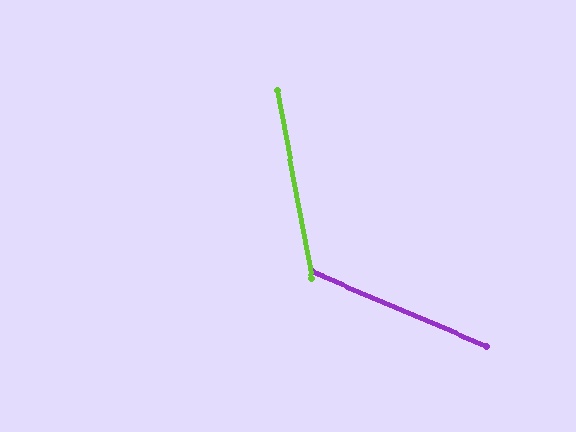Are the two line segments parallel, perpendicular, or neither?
Neither parallel nor perpendicular — they differ by about 57°.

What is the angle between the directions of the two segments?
Approximately 57 degrees.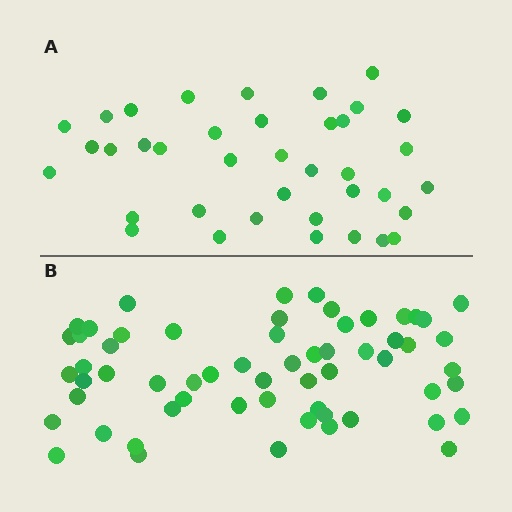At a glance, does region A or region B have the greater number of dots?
Region B (the bottom region) has more dots.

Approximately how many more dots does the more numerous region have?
Region B has approximately 20 more dots than region A.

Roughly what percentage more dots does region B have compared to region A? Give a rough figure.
About 60% more.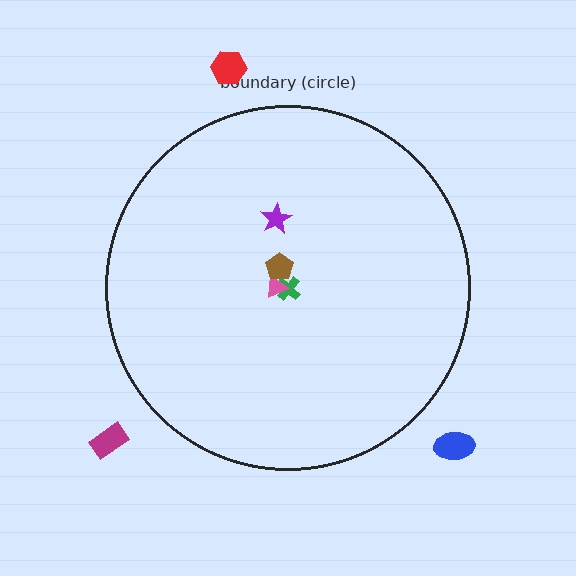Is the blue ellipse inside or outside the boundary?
Outside.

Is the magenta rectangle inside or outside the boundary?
Outside.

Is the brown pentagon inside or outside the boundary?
Inside.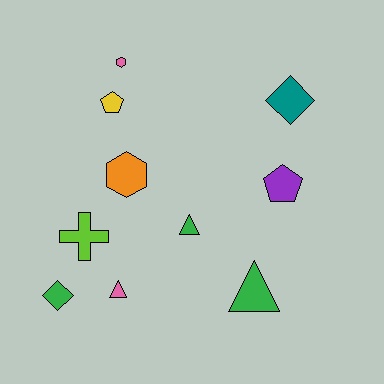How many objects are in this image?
There are 10 objects.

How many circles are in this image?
There are no circles.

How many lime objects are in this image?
There is 1 lime object.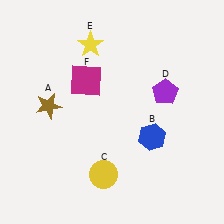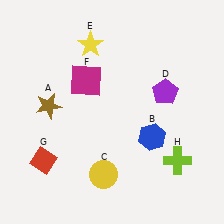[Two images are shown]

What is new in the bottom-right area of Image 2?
A lime cross (H) was added in the bottom-right area of Image 2.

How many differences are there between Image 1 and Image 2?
There are 2 differences between the two images.